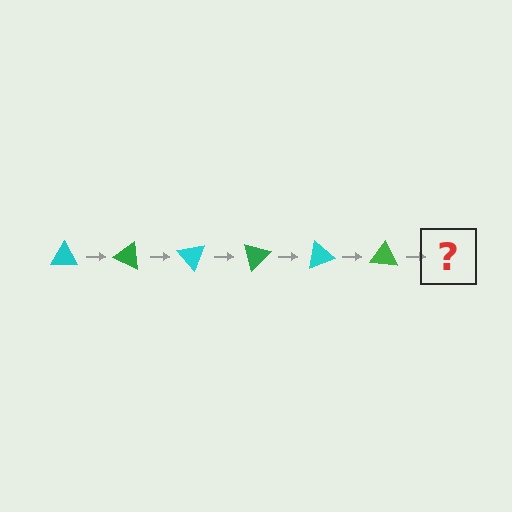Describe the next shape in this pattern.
It should be a cyan triangle, rotated 150 degrees from the start.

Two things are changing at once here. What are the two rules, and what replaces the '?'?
The two rules are that it rotates 25 degrees each step and the color cycles through cyan and green. The '?' should be a cyan triangle, rotated 150 degrees from the start.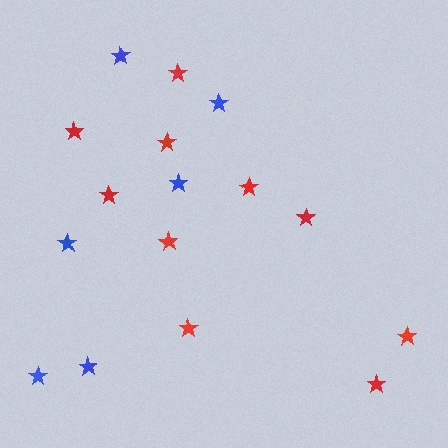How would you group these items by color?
There are 2 groups: one group of red stars (10) and one group of blue stars (6).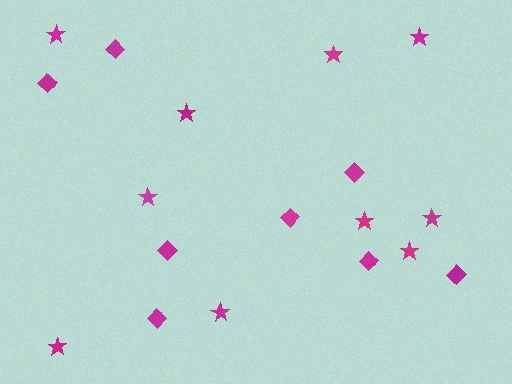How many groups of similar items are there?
There are 2 groups: one group of stars (10) and one group of diamonds (8).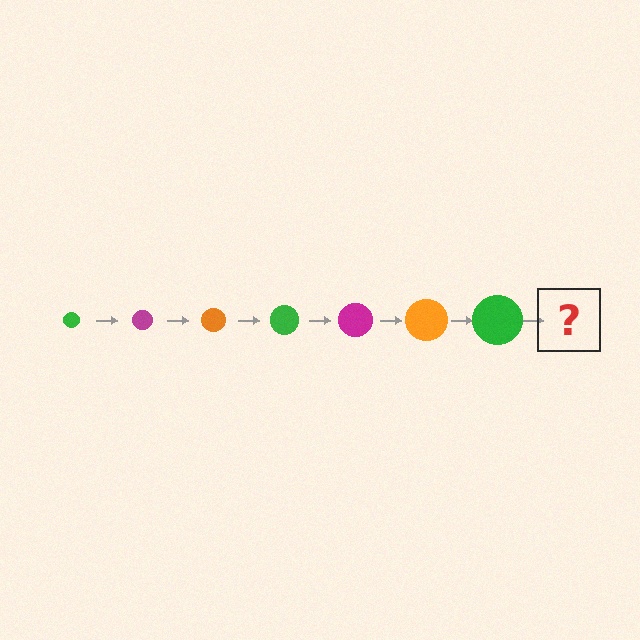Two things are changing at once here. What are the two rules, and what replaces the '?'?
The two rules are that the circle grows larger each step and the color cycles through green, magenta, and orange. The '?' should be a magenta circle, larger than the previous one.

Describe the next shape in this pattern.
It should be a magenta circle, larger than the previous one.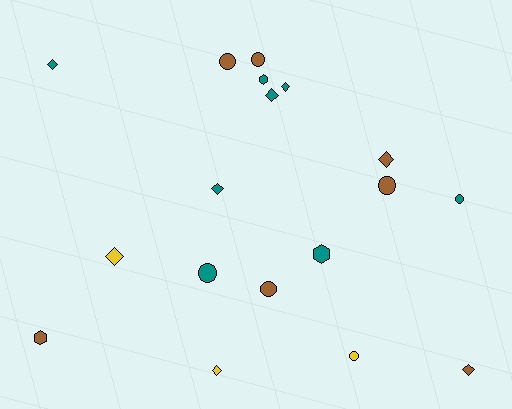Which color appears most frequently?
Teal, with 8 objects.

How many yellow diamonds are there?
There are 2 yellow diamonds.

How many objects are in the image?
There are 18 objects.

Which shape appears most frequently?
Diamond, with 8 objects.